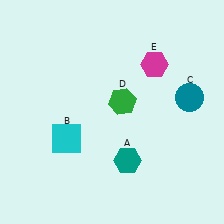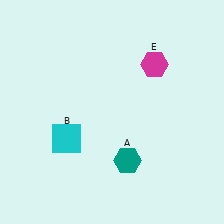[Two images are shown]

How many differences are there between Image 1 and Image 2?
There are 2 differences between the two images.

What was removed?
The green hexagon (D), the teal circle (C) were removed in Image 2.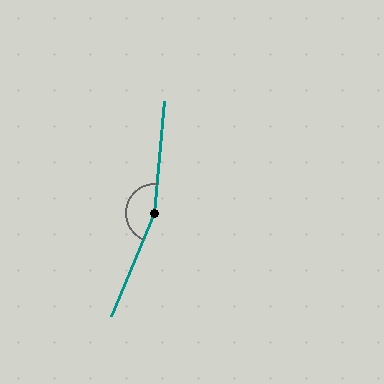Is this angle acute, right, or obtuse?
It is obtuse.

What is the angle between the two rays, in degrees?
Approximately 162 degrees.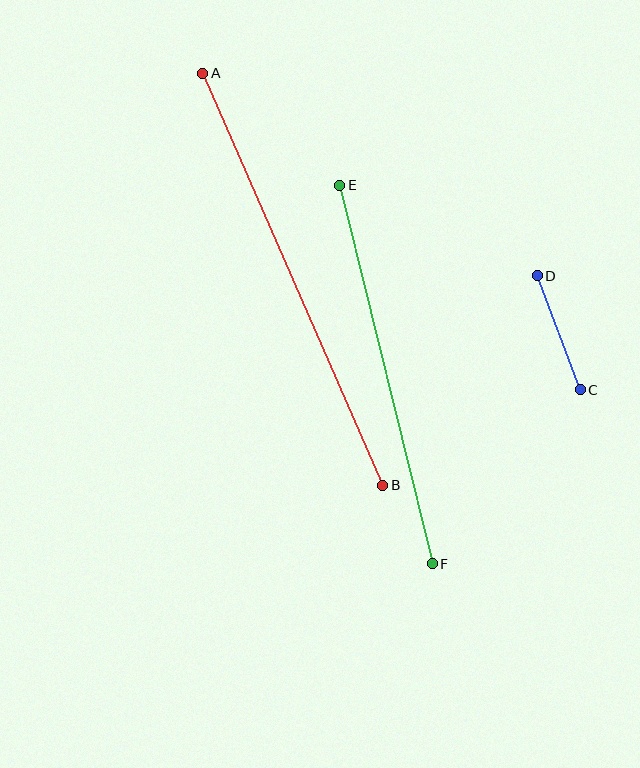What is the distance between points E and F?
The distance is approximately 390 pixels.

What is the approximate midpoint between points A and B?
The midpoint is at approximately (293, 279) pixels.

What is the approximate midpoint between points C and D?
The midpoint is at approximately (559, 333) pixels.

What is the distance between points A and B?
The distance is approximately 450 pixels.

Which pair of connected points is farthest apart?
Points A and B are farthest apart.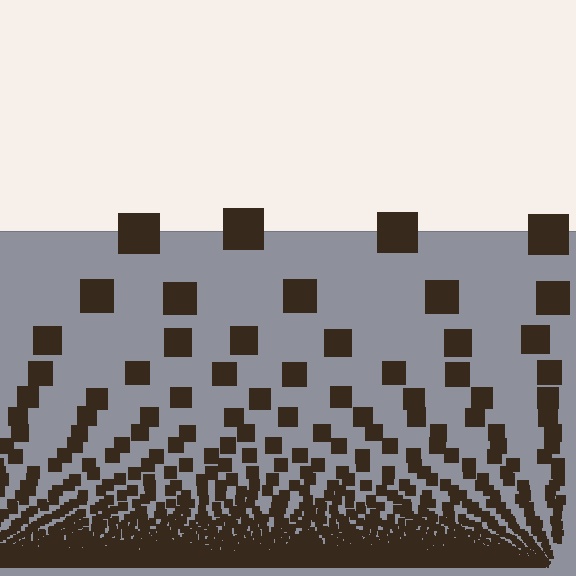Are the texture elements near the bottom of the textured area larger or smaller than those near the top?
Smaller. The gradient is inverted — elements near the bottom are smaller and denser.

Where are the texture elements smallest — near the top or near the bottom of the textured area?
Near the bottom.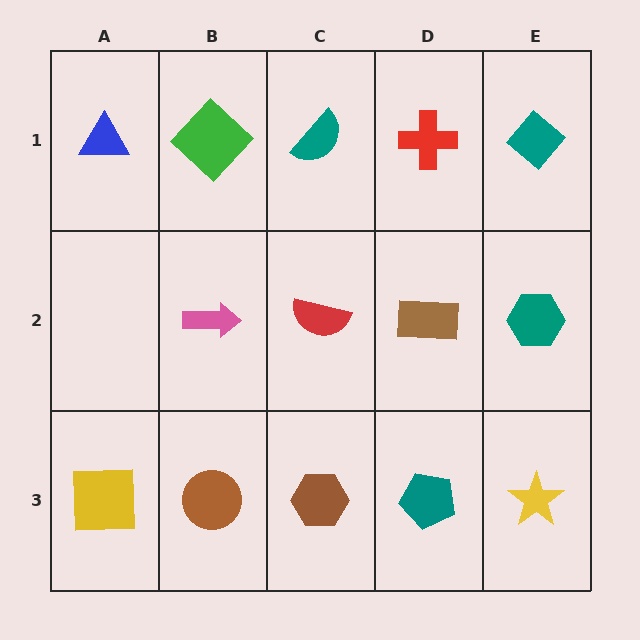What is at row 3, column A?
A yellow square.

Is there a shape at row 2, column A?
No, that cell is empty.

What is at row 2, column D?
A brown rectangle.